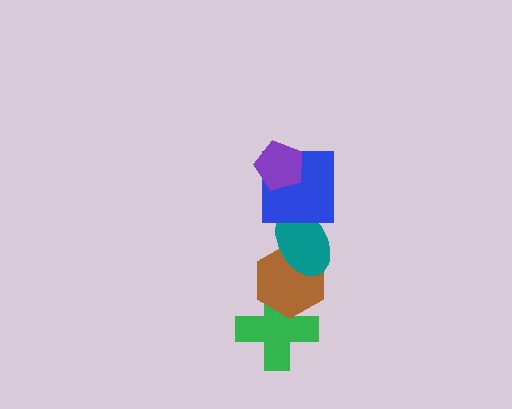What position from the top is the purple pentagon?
The purple pentagon is 1st from the top.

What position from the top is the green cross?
The green cross is 5th from the top.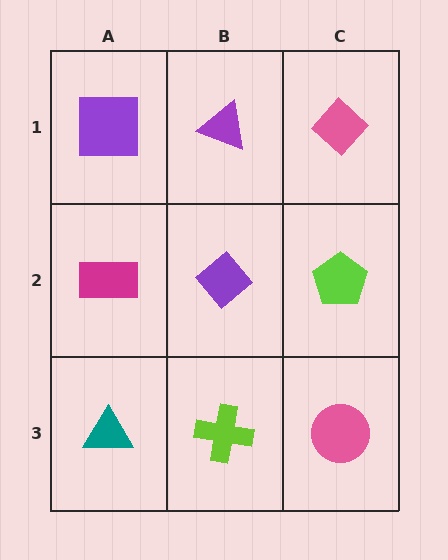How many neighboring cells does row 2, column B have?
4.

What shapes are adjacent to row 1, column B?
A purple diamond (row 2, column B), a purple square (row 1, column A), a pink diamond (row 1, column C).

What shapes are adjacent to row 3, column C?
A lime pentagon (row 2, column C), a lime cross (row 3, column B).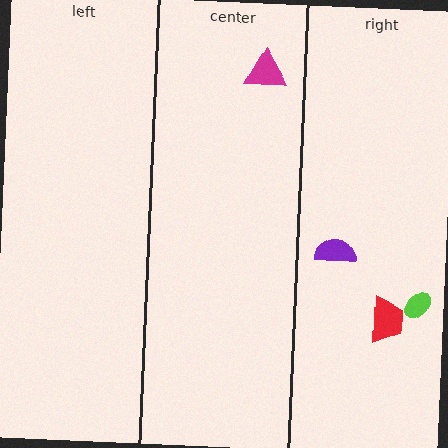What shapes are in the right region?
The red trapezoid, the lime ellipse, the purple semicircle.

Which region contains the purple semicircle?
The right region.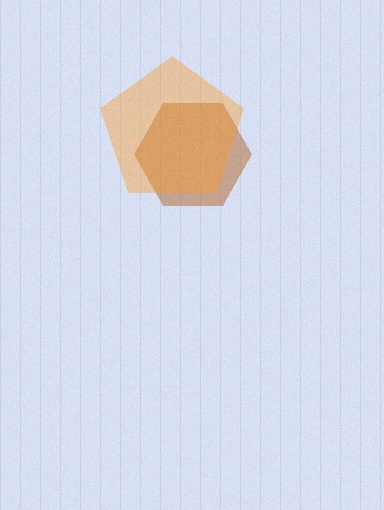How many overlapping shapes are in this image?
There are 2 overlapping shapes in the image.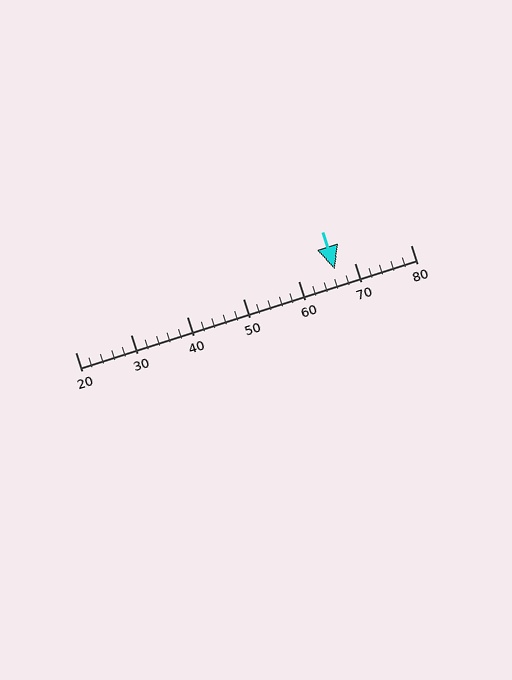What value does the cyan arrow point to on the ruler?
The cyan arrow points to approximately 66.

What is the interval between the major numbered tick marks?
The major tick marks are spaced 10 units apart.